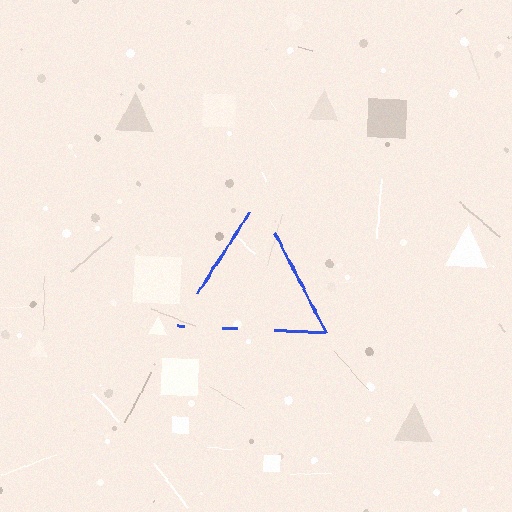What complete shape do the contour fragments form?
The contour fragments form a triangle.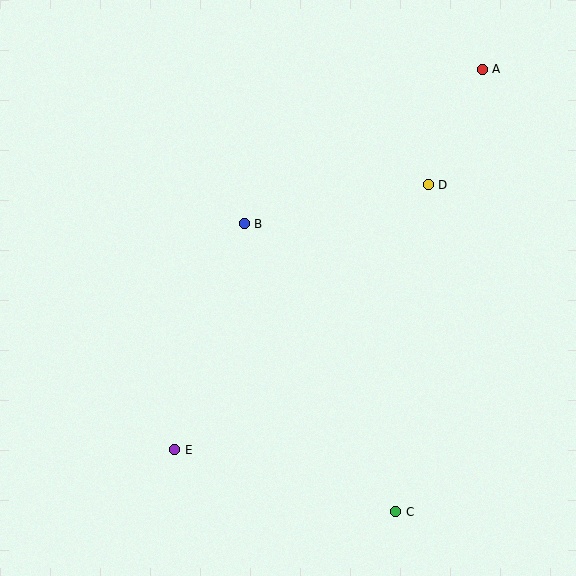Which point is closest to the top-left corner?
Point B is closest to the top-left corner.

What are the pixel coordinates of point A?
Point A is at (482, 69).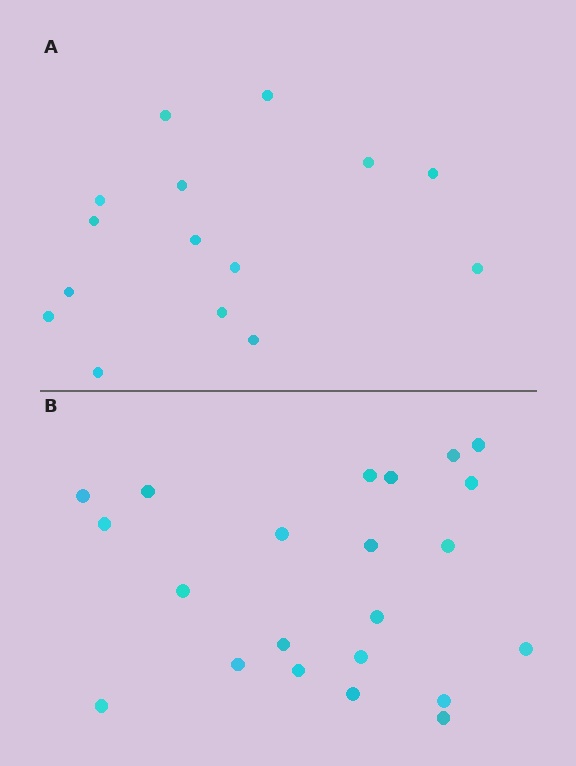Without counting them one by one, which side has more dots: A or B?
Region B (the bottom region) has more dots.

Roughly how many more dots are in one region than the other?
Region B has roughly 8 or so more dots than region A.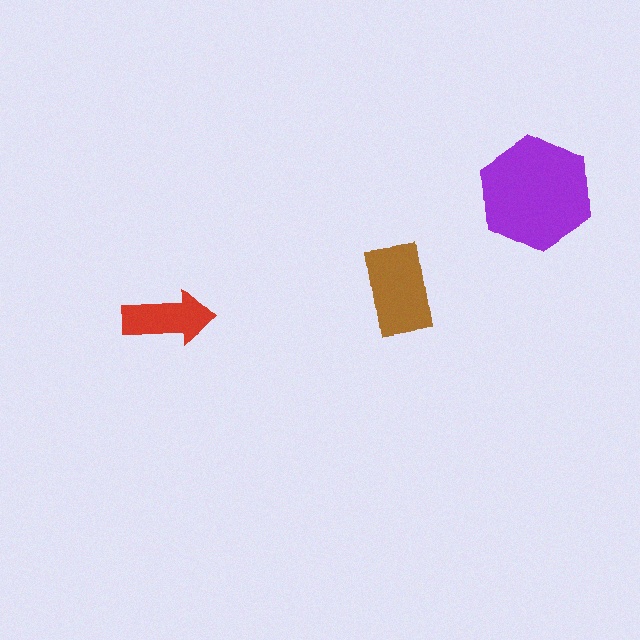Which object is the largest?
The purple hexagon.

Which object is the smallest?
The red arrow.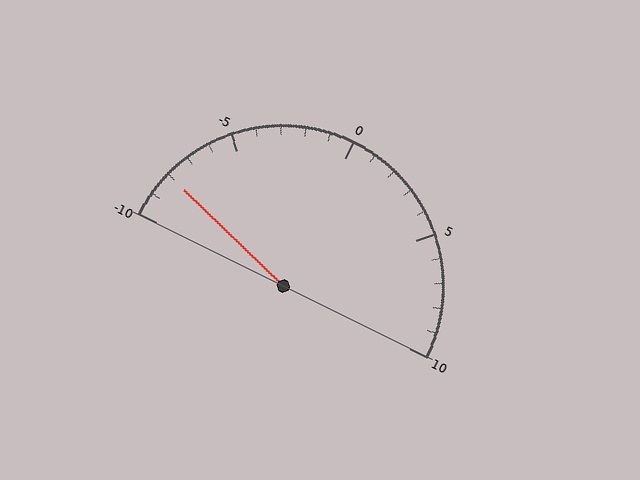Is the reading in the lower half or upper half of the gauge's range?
The reading is in the lower half of the range (-10 to 10).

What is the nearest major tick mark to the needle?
The nearest major tick mark is -10.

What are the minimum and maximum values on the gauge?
The gauge ranges from -10 to 10.